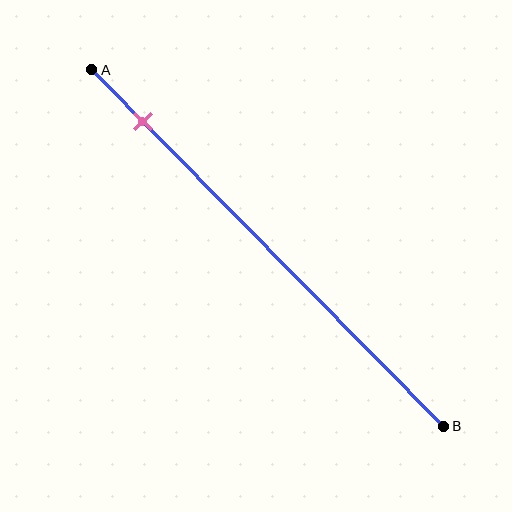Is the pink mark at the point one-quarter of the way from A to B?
No, the mark is at about 15% from A, not at the 25% one-quarter point.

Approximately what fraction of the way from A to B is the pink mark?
The pink mark is approximately 15% of the way from A to B.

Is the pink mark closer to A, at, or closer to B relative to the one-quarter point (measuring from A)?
The pink mark is closer to point A than the one-quarter point of segment AB.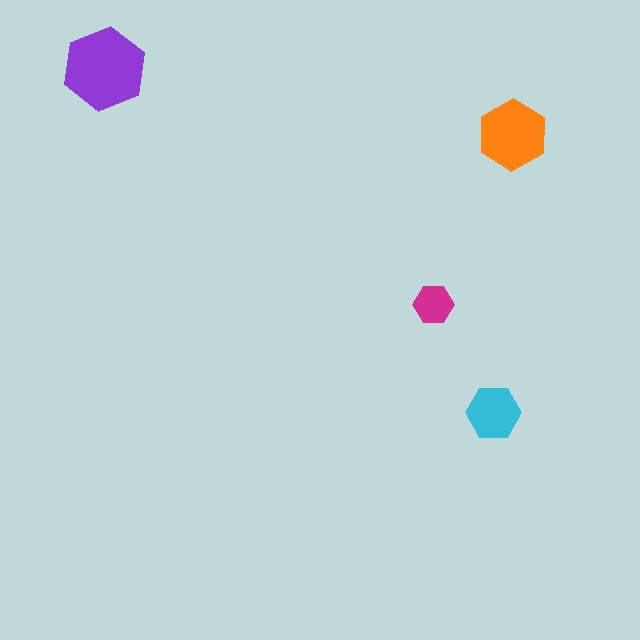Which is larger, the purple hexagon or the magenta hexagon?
The purple one.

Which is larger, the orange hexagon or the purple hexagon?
The purple one.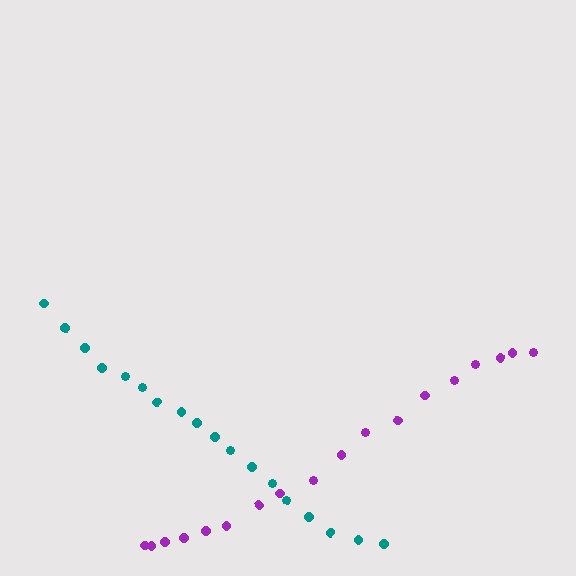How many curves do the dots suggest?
There are 2 distinct paths.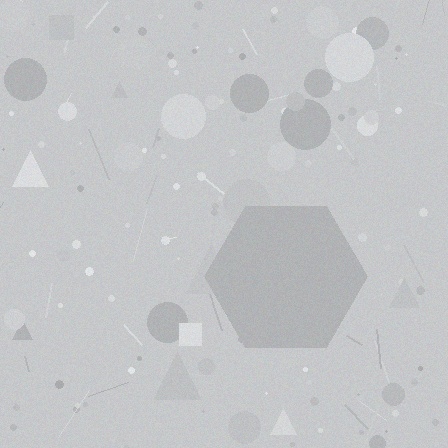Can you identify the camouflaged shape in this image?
The camouflaged shape is a hexagon.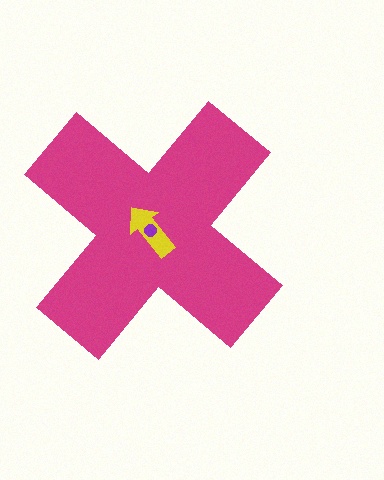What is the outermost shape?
The magenta cross.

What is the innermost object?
The purple circle.